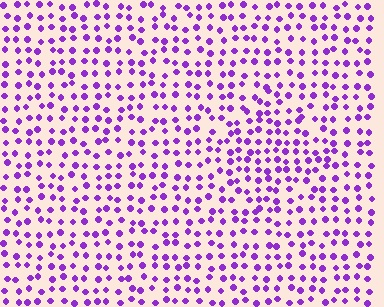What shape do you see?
I see a diamond.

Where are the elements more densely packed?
The elements are more densely packed inside the diamond boundary.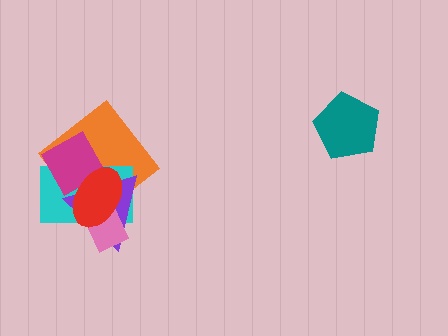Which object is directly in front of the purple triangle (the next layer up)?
The magenta diamond is directly in front of the purple triangle.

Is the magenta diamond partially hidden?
Yes, it is partially covered by another shape.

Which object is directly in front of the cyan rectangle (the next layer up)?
The purple triangle is directly in front of the cyan rectangle.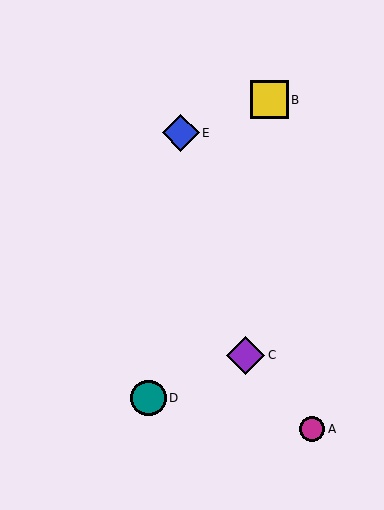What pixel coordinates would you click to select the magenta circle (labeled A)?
Click at (312, 429) to select the magenta circle A.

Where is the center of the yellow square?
The center of the yellow square is at (269, 100).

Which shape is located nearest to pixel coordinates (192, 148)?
The blue diamond (labeled E) at (181, 133) is nearest to that location.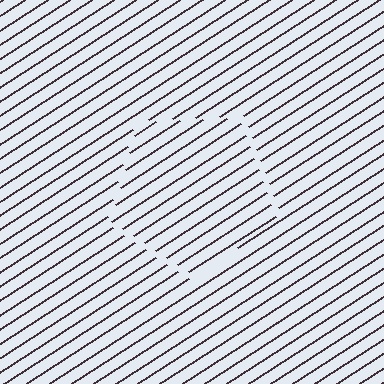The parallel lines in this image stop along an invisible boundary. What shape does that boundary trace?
An illusory pentagon. The interior of the shape contains the same grating, shifted by half a period — the contour is defined by the phase discontinuity where line-ends from the inner and outer gratings abut.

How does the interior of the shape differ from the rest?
The interior of the shape contains the same grating, shifted by half a period — the contour is defined by the phase discontinuity where line-ends from the inner and outer gratings abut.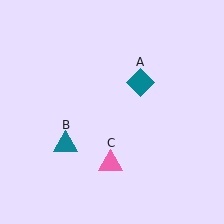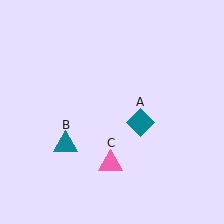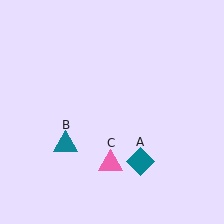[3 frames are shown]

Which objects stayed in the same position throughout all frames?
Teal triangle (object B) and pink triangle (object C) remained stationary.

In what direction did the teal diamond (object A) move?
The teal diamond (object A) moved down.